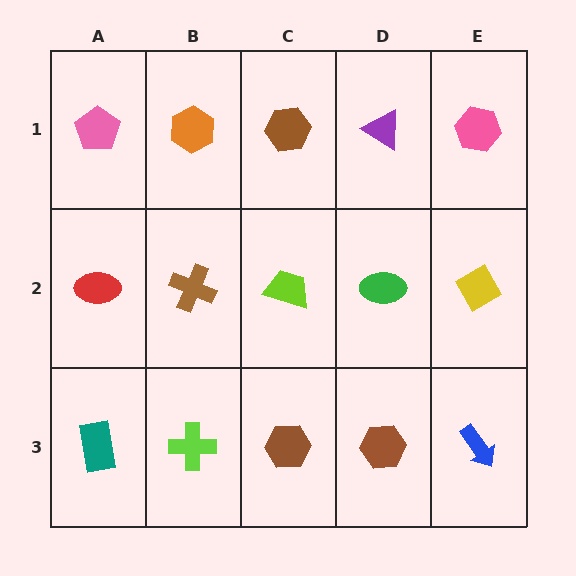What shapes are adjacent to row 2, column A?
A pink pentagon (row 1, column A), a teal rectangle (row 3, column A), a brown cross (row 2, column B).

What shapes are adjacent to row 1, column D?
A green ellipse (row 2, column D), a brown hexagon (row 1, column C), a pink hexagon (row 1, column E).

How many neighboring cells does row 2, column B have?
4.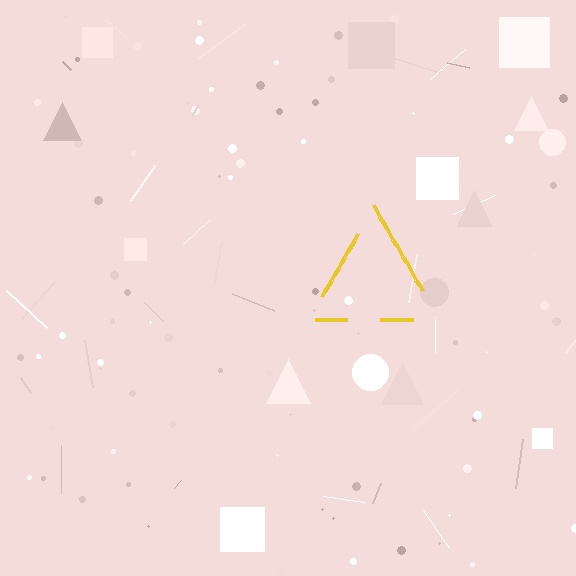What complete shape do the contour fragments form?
The contour fragments form a triangle.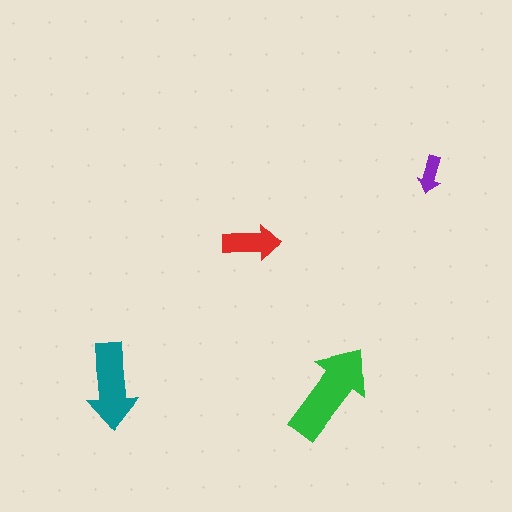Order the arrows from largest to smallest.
the green one, the teal one, the red one, the purple one.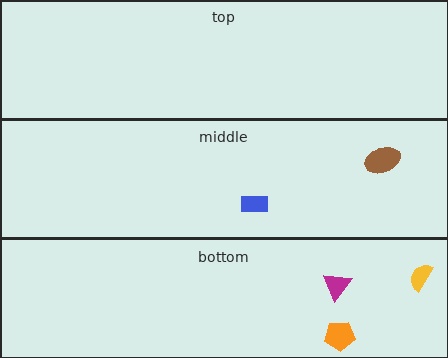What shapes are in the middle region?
The blue rectangle, the brown ellipse.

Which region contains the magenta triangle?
The bottom region.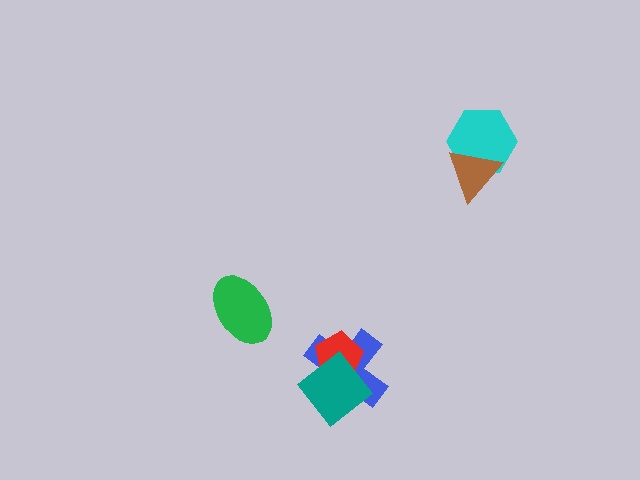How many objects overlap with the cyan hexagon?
1 object overlaps with the cyan hexagon.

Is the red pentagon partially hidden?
Yes, it is partially covered by another shape.